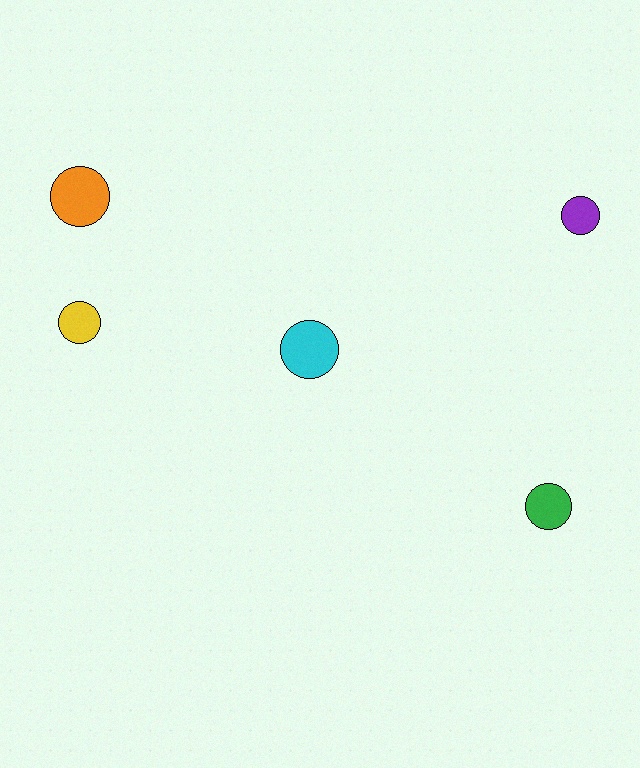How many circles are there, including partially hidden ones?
There are 5 circles.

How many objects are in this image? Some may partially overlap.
There are 5 objects.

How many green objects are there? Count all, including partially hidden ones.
There is 1 green object.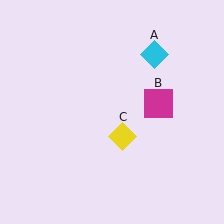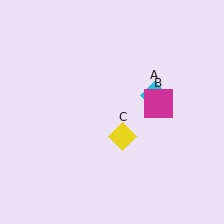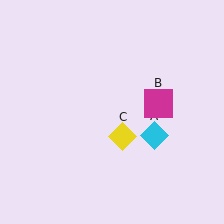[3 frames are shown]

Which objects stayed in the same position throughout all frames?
Magenta square (object B) and yellow diamond (object C) remained stationary.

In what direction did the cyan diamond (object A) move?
The cyan diamond (object A) moved down.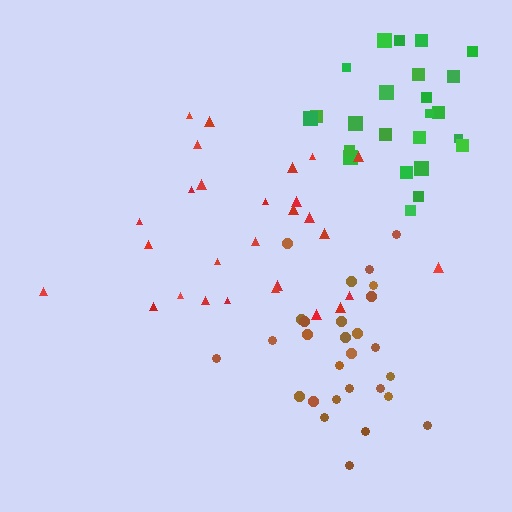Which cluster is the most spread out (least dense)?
Red.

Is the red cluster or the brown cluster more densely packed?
Brown.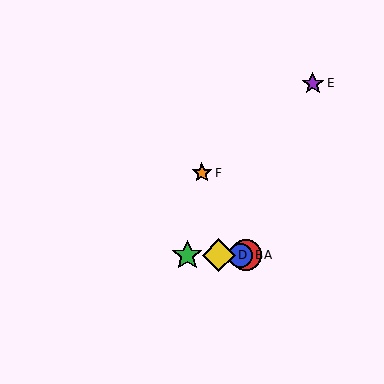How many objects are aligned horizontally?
4 objects (A, B, C, D) are aligned horizontally.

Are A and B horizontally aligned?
Yes, both are at y≈255.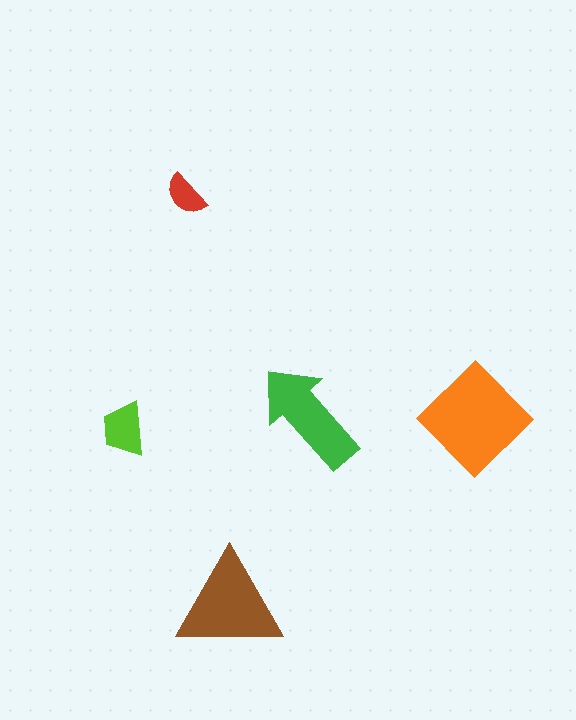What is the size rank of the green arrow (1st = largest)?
3rd.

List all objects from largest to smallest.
The orange diamond, the brown triangle, the green arrow, the lime trapezoid, the red semicircle.